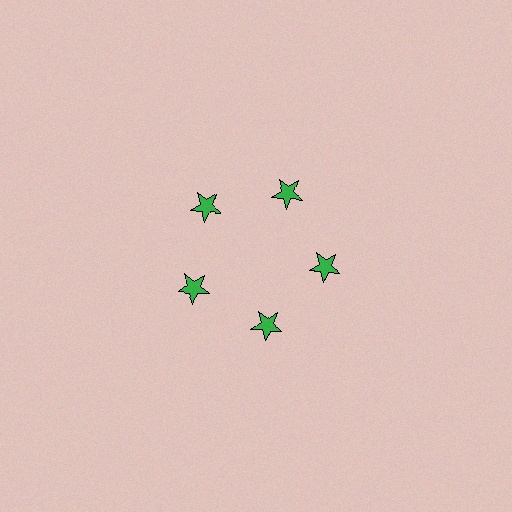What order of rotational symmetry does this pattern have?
This pattern has 5-fold rotational symmetry.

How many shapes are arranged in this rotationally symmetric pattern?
There are 5 shapes, arranged in 5 groups of 1.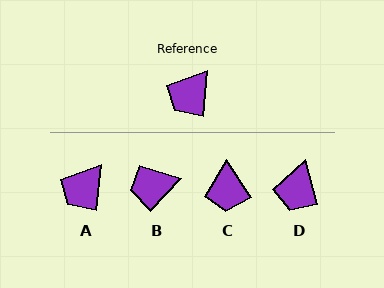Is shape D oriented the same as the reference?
No, it is off by about 21 degrees.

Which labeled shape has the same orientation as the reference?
A.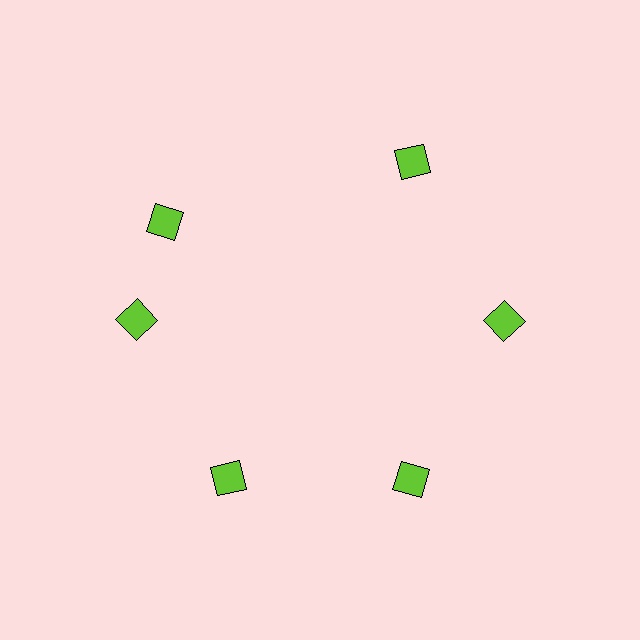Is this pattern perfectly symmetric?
No. The 6 lime diamonds are arranged in a ring, but one element near the 11 o'clock position is rotated out of alignment along the ring, breaking the 6-fold rotational symmetry.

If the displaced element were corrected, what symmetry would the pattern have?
It would have 6-fold rotational symmetry — the pattern would map onto itself every 60 degrees.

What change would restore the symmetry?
The symmetry would be restored by rotating it back into even spacing with its neighbors so that all 6 diamonds sit at equal angles and equal distance from the center.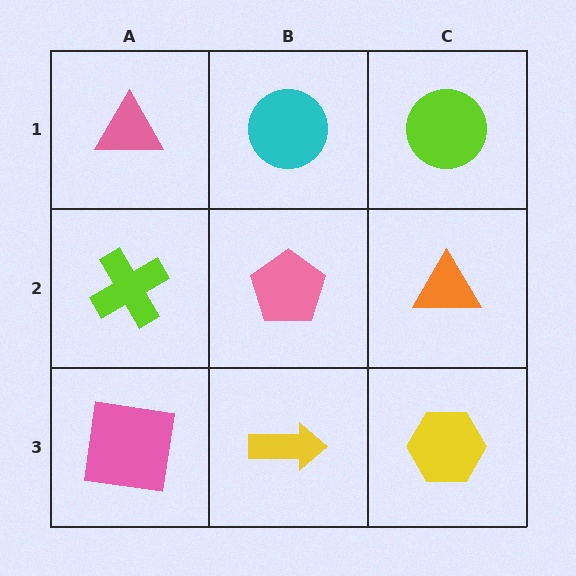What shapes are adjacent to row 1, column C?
An orange triangle (row 2, column C), a cyan circle (row 1, column B).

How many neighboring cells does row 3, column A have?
2.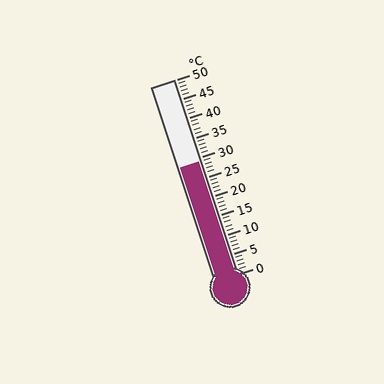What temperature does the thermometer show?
The thermometer shows approximately 29°C.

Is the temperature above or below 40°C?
The temperature is below 40°C.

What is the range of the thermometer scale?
The thermometer scale ranges from 0°C to 50°C.